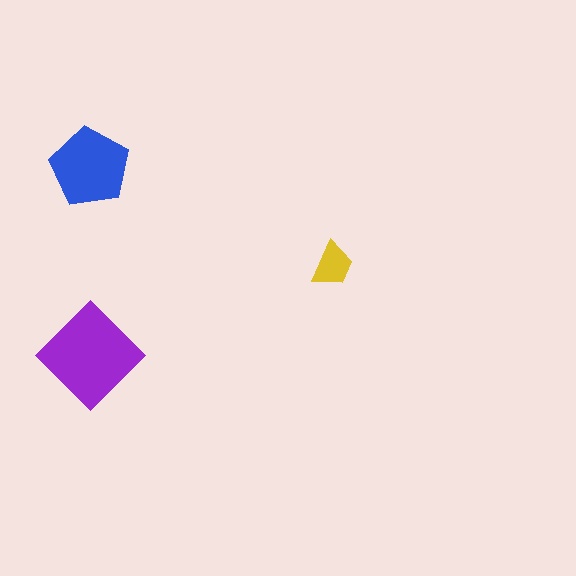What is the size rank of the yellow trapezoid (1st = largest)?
3rd.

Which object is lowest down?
The purple diamond is bottommost.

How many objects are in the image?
There are 3 objects in the image.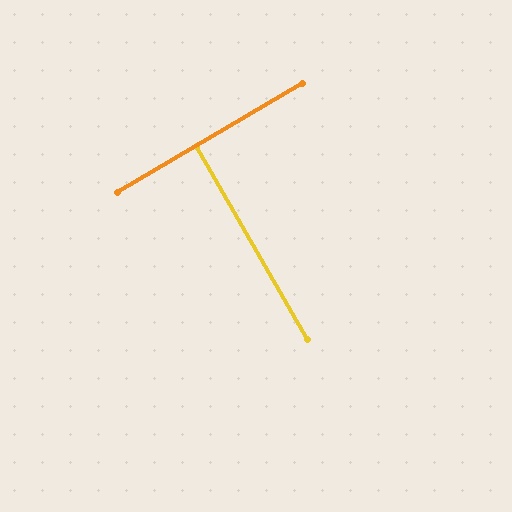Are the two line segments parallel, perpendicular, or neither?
Perpendicular — they meet at approximately 89°.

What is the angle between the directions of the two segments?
Approximately 89 degrees.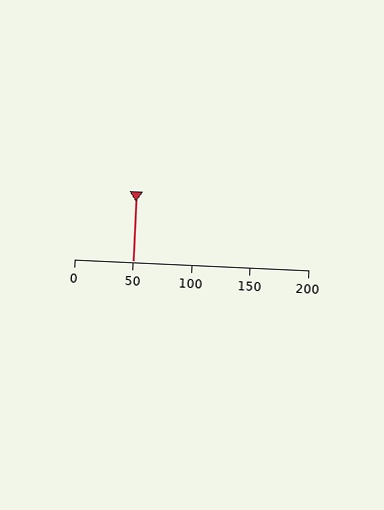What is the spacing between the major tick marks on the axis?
The major ticks are spaced 50 apart.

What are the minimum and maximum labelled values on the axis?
The axis runs from 0 to 200.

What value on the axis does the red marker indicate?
The marker indicates approximately 50.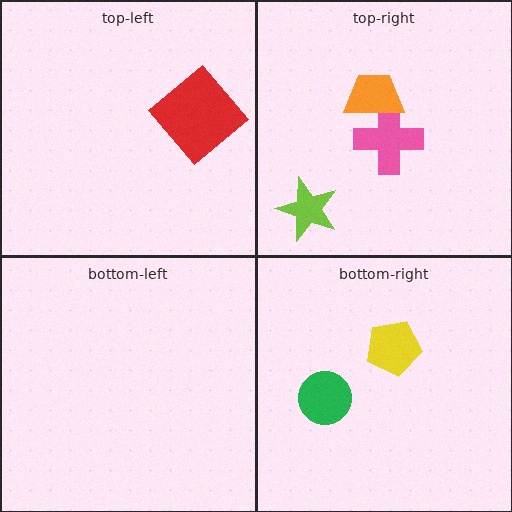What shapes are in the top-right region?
The pink cross, the lime star, the orange trapezoid.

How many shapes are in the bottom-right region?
2.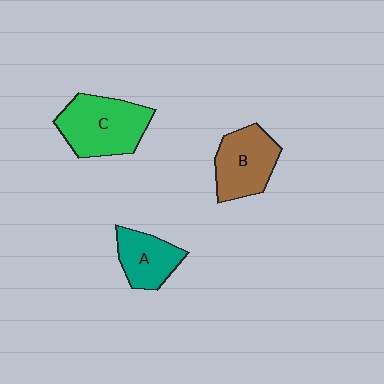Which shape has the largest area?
Shape C (green).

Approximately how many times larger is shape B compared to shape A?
Approximately 1.3 times.